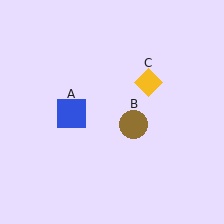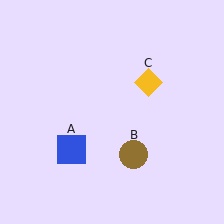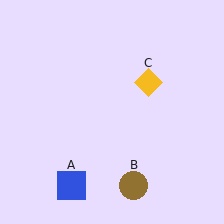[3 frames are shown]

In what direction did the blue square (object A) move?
The blue square (object A) moved down.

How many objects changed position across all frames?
2 objects changed position: blue square (object A), brown circle (object B).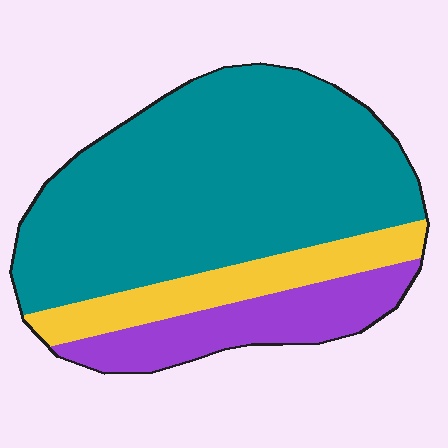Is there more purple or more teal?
Teal.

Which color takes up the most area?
Teal, at roughly 65%.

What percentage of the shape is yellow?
Yellow takes up about one sixth (1/6) of the shape.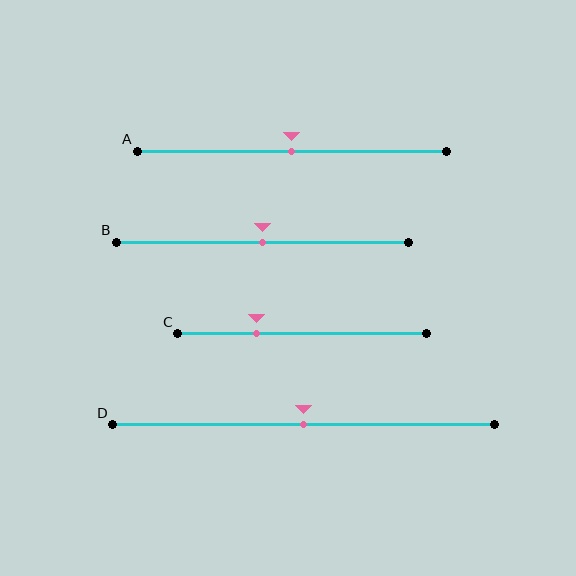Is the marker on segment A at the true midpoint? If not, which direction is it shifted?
Yes, the marker on segment A is at the true midpoint.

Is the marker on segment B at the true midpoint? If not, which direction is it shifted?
Yes, the marker on segment B is at the true midpoint.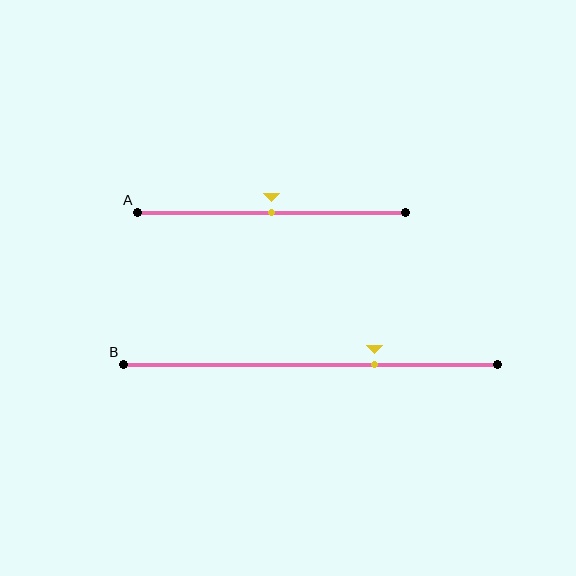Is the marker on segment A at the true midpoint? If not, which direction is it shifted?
Yes, the marker on segment A is at the true midpoint.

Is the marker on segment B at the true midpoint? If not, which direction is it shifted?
No, the marker on segment B is shifted to the right by about 17% of the segment length.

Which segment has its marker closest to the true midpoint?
Segment A has its marker closest to the true midpoint.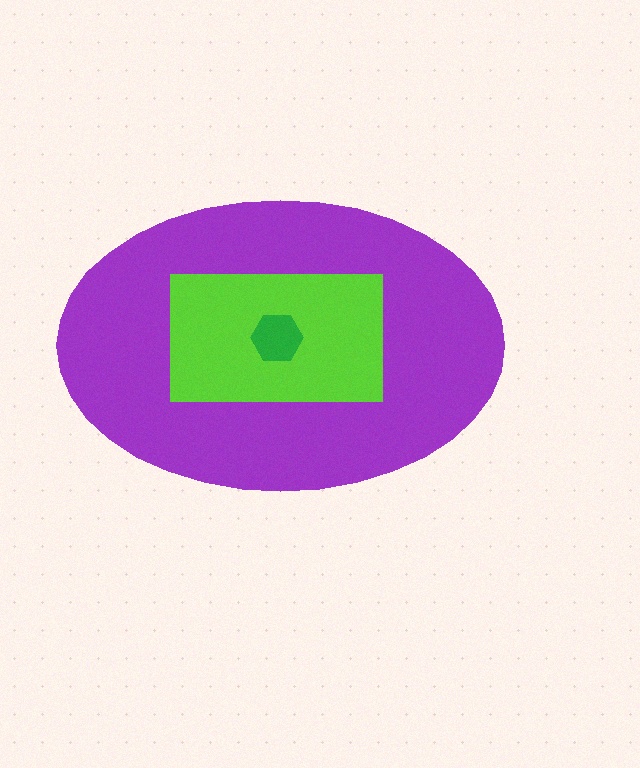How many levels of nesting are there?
3.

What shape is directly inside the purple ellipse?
The lime rectangle.